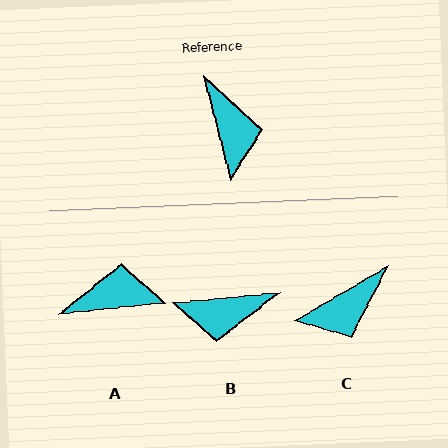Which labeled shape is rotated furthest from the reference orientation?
B, about 100 degrees away.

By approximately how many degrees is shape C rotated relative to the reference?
Approximately 74 degrees clockwise.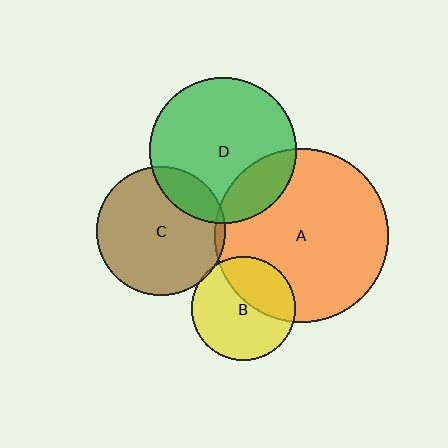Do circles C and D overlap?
Yes.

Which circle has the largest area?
Circle A (orange).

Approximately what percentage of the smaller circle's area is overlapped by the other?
Approximately 20%.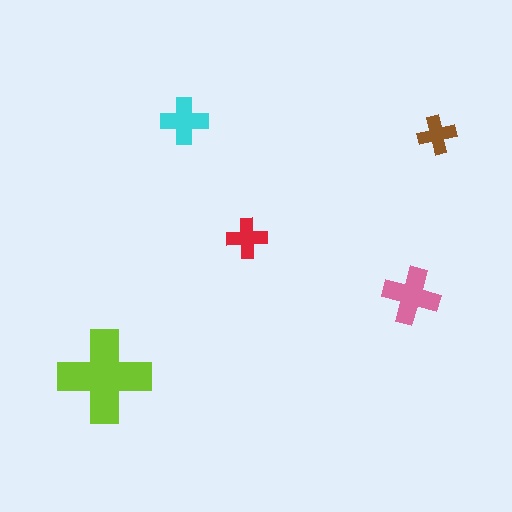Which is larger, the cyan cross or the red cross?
The cyan one.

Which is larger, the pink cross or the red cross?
The pink one.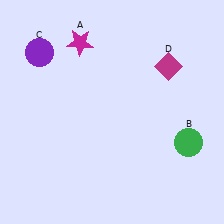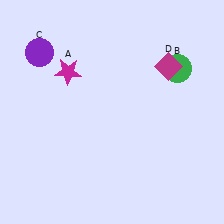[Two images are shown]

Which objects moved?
The objects that moved are: the magenta star (A), the green circle (B).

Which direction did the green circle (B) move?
The green circle (B) moved up.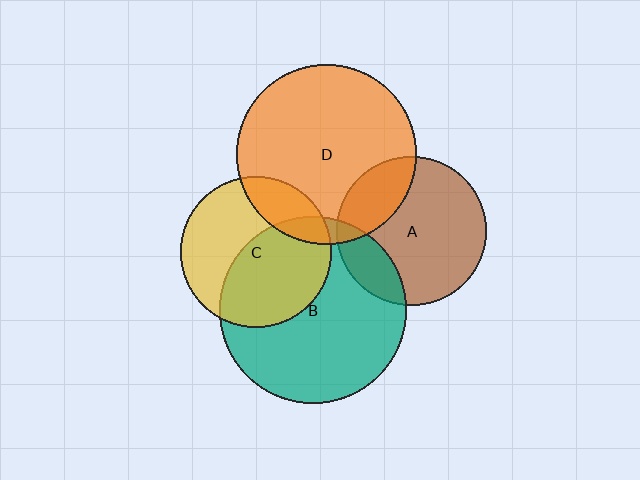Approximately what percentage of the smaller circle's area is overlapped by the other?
Approximately 20%.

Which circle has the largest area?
Circle B (teal).